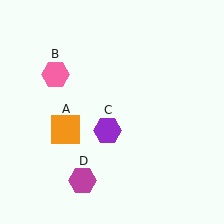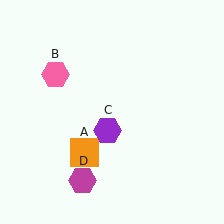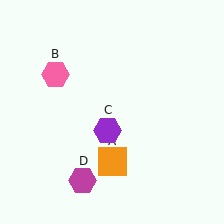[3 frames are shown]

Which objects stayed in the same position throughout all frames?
Pink hexagon (object B) and purple hexagon (object C) and magenta hexagon (object D) remained stationary.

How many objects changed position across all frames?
1 object changed position: orange square (object A).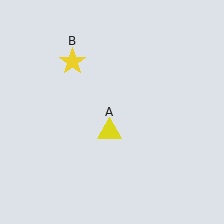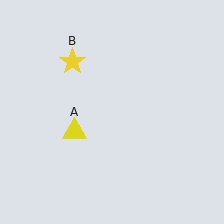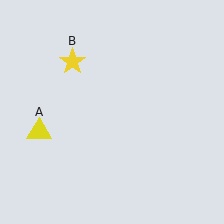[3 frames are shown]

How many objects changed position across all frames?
1 object changed position: yellow triangle (object A).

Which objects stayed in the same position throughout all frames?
Yellow star (object B) remained stationary.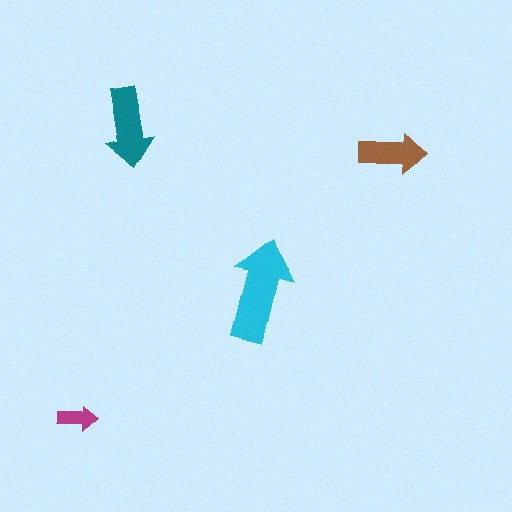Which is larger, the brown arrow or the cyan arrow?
The cyan one.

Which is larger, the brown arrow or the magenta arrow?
The brown one.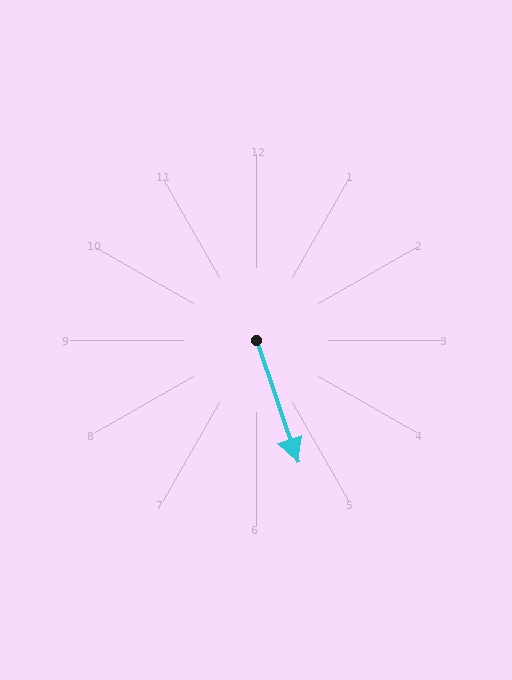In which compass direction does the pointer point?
South.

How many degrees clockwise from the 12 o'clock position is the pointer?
Approximately 161 degrees.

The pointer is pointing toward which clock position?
Roughly 5 o'clock.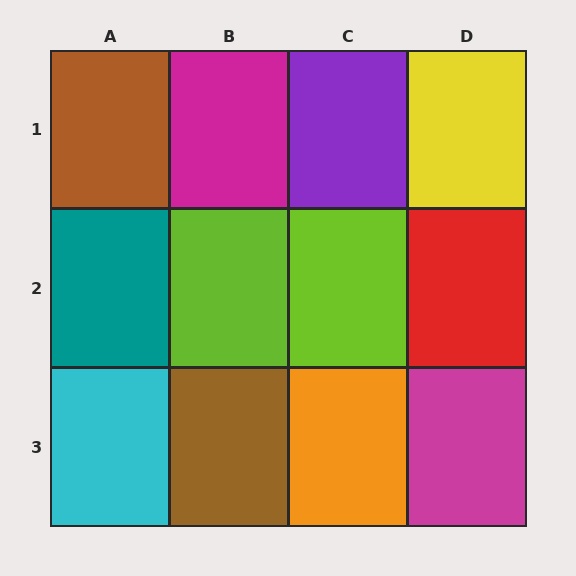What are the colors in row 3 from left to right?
Cyan, brown, orange, magenta.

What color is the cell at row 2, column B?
Lime.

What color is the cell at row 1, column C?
Purple.